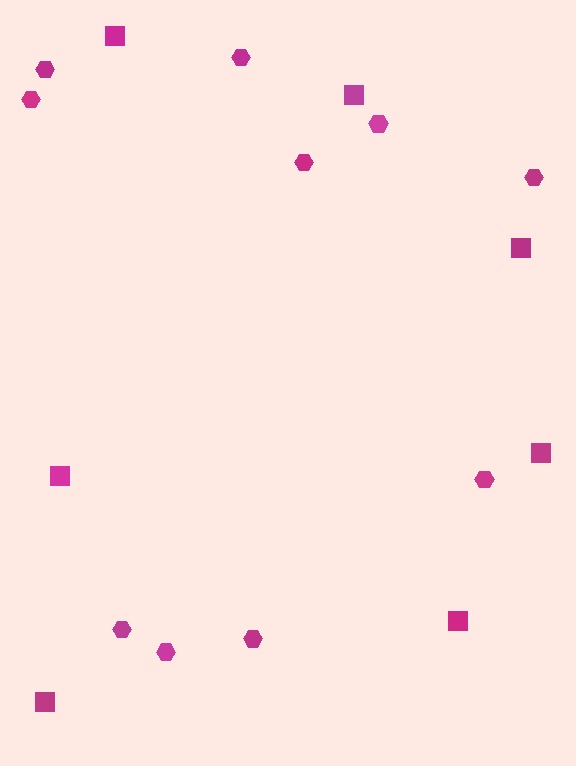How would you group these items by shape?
There are 2 groups: one group of hexagons (10) and one group of squares (7).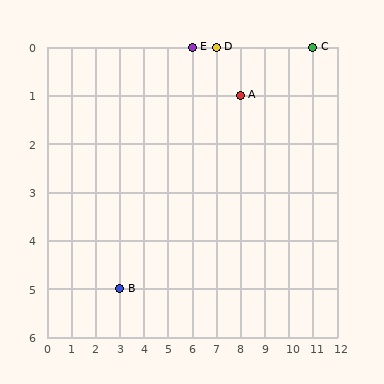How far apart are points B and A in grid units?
Points B and A are 5 columns and 4 rows apart (about 6.4 grid units diagonally).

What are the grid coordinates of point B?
Point B is at grid coordinates (3, 5).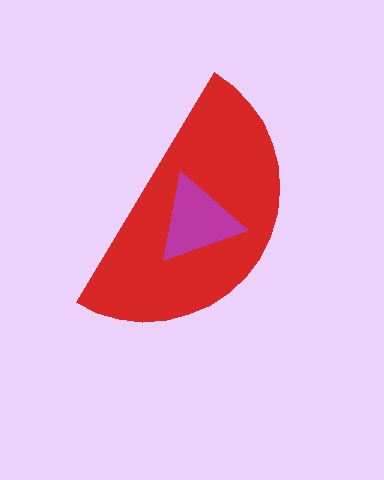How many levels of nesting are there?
2.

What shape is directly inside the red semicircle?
The magenta triangle.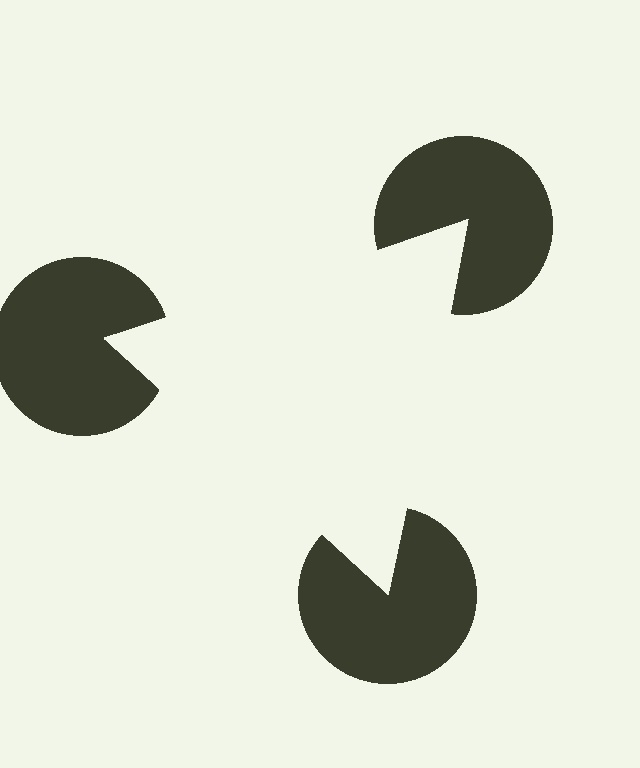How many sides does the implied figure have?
3 sides.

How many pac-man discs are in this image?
There are 3 — one at each vertex of the illusory triangle.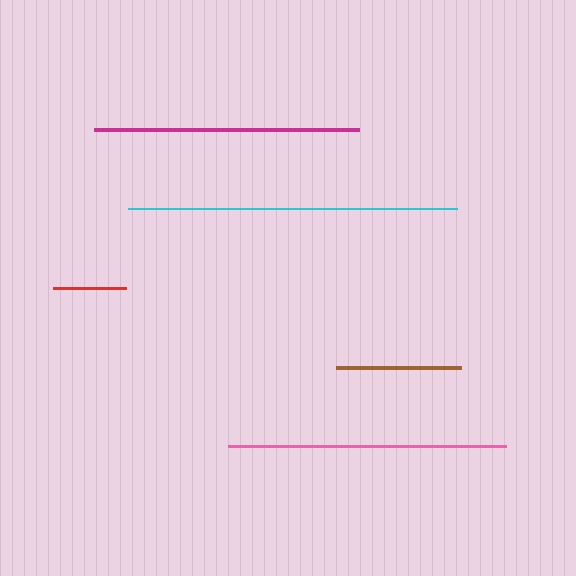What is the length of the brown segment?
The brown segment is approximately 126 pixels long.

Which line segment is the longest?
The cyan line is the longest at approximately 329 pixels.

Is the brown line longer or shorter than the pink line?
The pink line is longer than the brown line.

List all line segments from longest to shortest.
From longest to shortest: cyan, pink, magenta, brown, red.